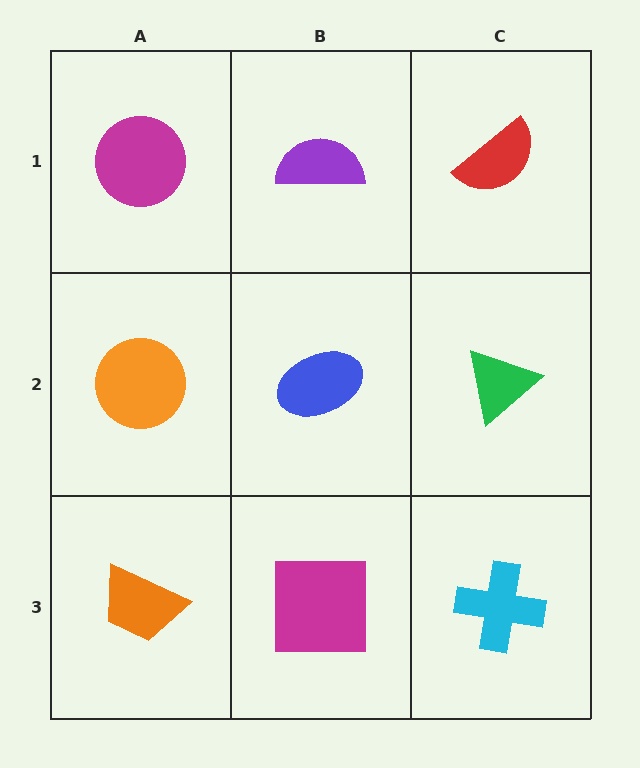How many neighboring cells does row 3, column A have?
2.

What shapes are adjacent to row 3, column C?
A green triangle (row 2, column C), a magenta square (row 3, column B).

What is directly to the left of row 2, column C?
A blue ellipse.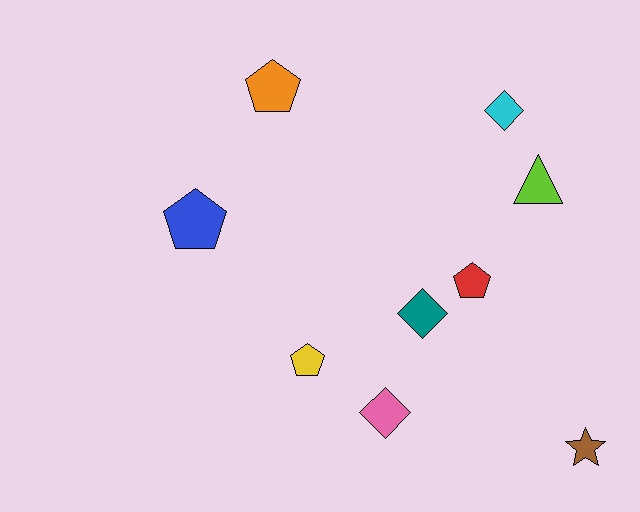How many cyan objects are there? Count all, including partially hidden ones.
There is 1 cyan object.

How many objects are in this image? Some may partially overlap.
There are 9 objects.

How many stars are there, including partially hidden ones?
There is 1 star.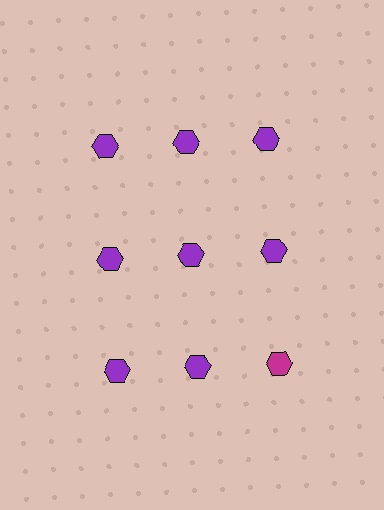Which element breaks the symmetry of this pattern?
The magenta hexagon in the third row, center column breaks the symmetry. All other shapes are purple hexagons.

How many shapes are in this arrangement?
There are 9 shapes arranged in a grid pattern.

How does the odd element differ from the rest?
It has a different color: magenta instead of purple.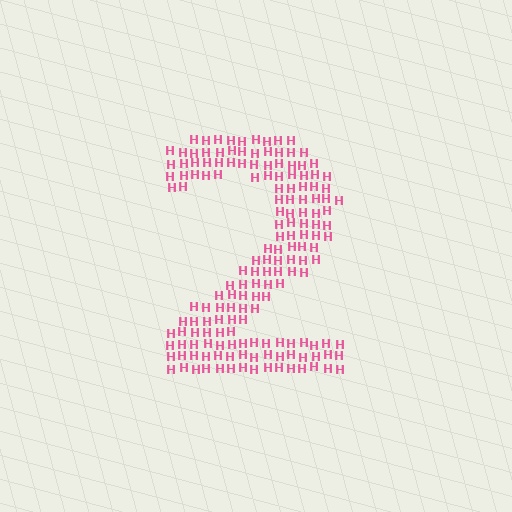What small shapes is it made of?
It is made of small letter H's.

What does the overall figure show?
The overall figure shows the digit 2.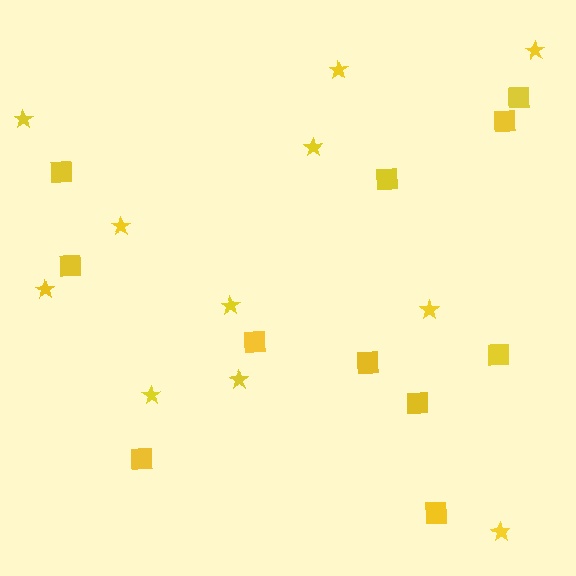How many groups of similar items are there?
There are 2 groups: one group of squares (11) and one group of stars (11).